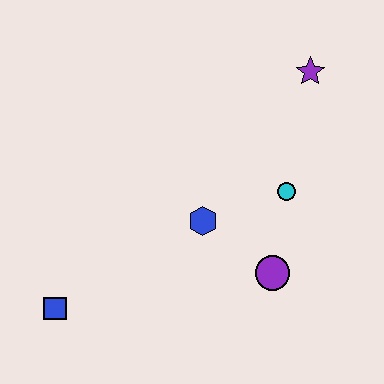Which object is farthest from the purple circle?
The blue square is farthest from the purple circle.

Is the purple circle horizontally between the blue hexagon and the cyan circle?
Yes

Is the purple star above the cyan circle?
Yes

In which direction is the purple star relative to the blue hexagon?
The purple star is above the blue hexagon.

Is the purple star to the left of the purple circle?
No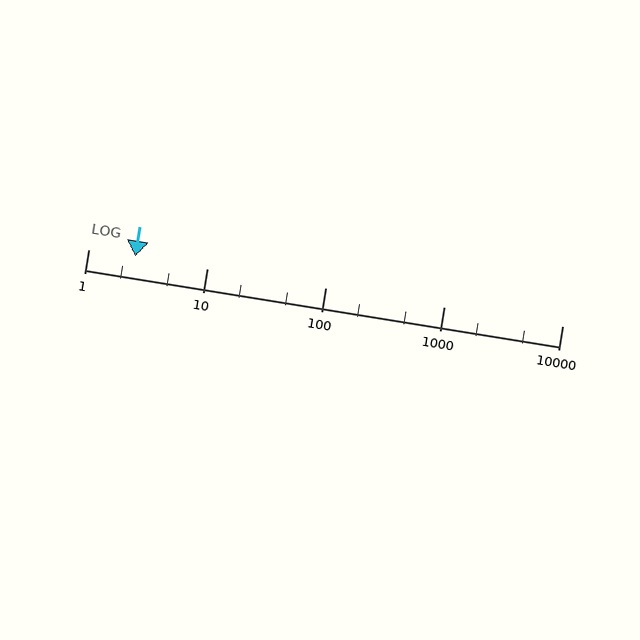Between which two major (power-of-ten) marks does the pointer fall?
The pointer is between 1 and 10.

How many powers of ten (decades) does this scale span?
The scale spans 4 decades, from 1 to 10000.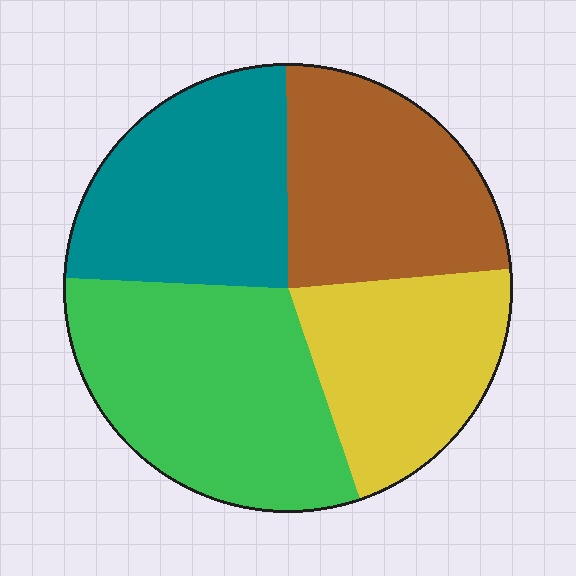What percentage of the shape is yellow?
Yellow covers 21% of the shape.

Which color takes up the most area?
Green, at roughly 30%.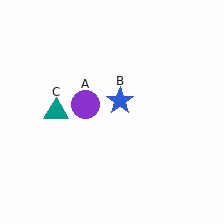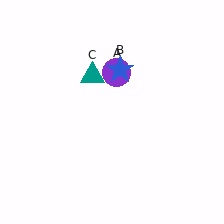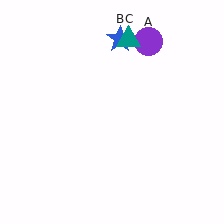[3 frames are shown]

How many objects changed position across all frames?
3 objects changed position: purple circle (object A), blue star (object B), teal triangle (object C).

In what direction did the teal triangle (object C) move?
The teal triangle (object C) moved up and to the right.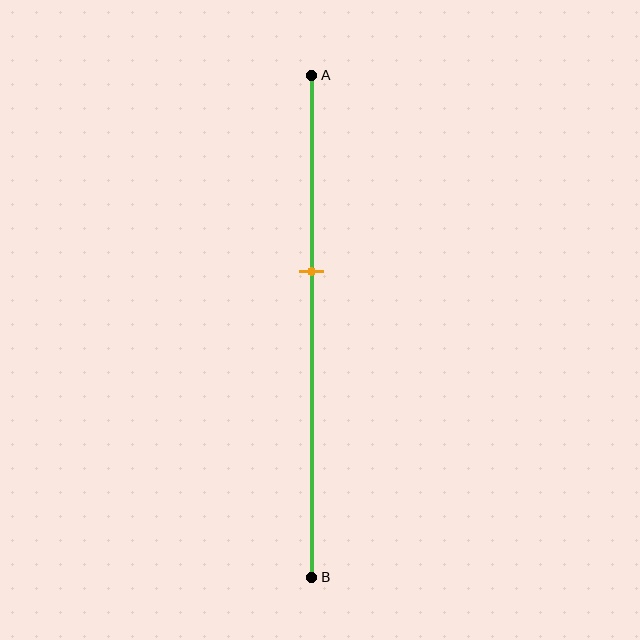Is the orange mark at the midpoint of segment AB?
No, the mark is at about 40% from A, not at the 50% midpoint.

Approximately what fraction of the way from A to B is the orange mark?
The orange mark is approximately 40% of the way from A to B.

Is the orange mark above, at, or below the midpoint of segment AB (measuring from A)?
The orange mark is above the midpoint of segment AB.